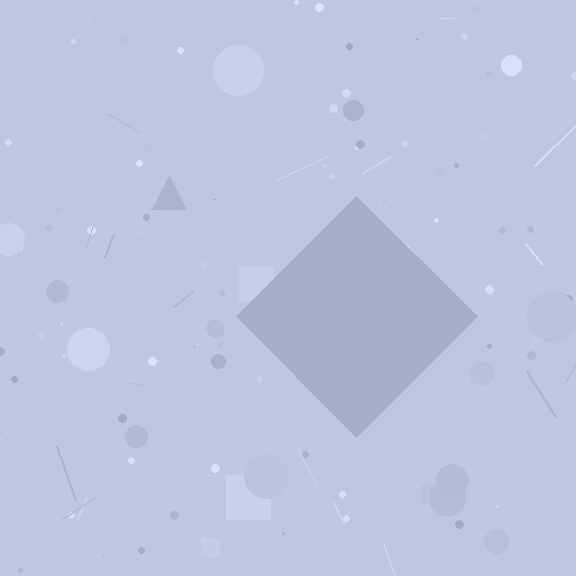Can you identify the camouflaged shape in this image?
The camouflaged shape is a diamond.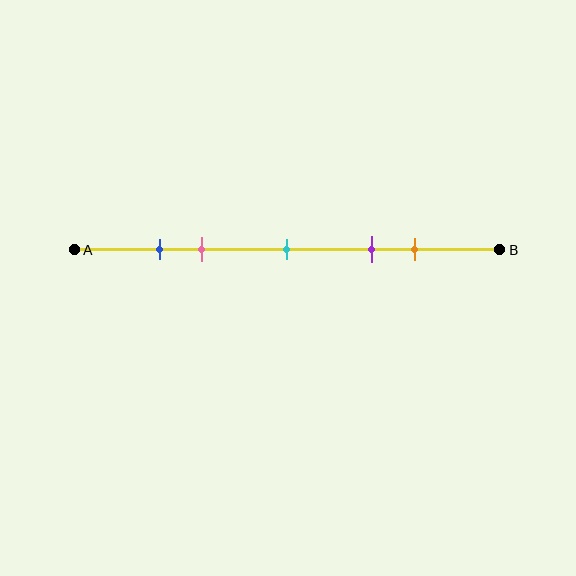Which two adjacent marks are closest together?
The blue and pink marks are the closest adjacent pair.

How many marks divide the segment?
There are 5 marks dividing the segment.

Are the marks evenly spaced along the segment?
No, the marks are not evenly spaced.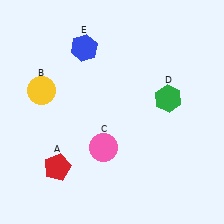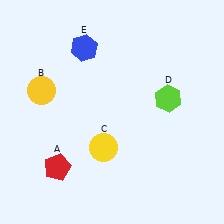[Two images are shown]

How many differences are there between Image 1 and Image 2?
There are 2 differences between the two images.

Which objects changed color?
C changed from pink to yellow. D changed from green to lime.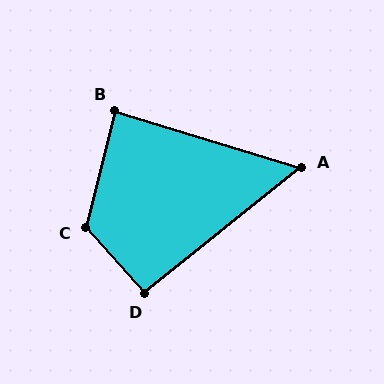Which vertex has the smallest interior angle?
A, at approximately 56 degrees.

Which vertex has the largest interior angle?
C, at approximately 124 degrees.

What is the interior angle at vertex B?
Approximately 87 degrees (approximately right).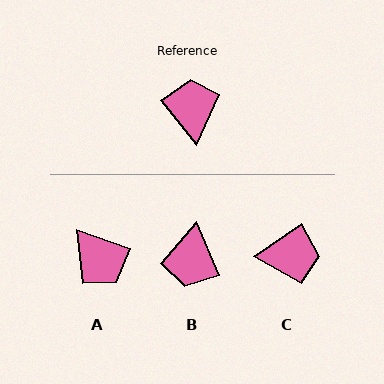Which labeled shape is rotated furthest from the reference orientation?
B, about 163 degrees away.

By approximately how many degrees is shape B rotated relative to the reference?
Approximately 163 degrees counter-clockwise.